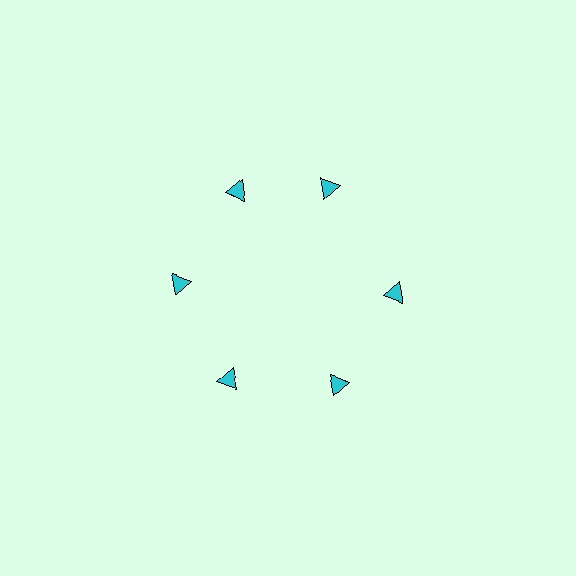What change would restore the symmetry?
The symmetry would be restored by rotating it back into even spacing with its neighbors so that all 6 triangles sit at equal angles and equal distance from the center.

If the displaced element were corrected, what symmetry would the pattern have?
It would have 6-fold rotational symmetry — the pattern would map onto itself every 60 degrees.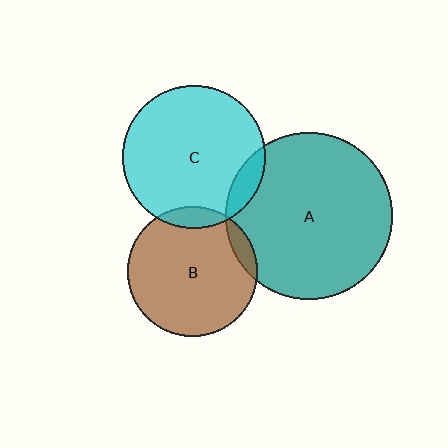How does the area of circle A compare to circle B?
Approximately 1.6 times.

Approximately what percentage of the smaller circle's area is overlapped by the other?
Approximately 10%.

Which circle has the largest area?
Circle A (teal).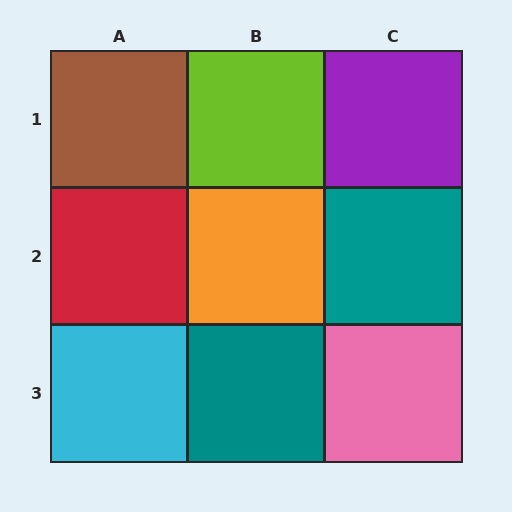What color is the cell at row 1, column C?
Purple.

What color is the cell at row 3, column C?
Pink.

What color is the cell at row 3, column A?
Cyan.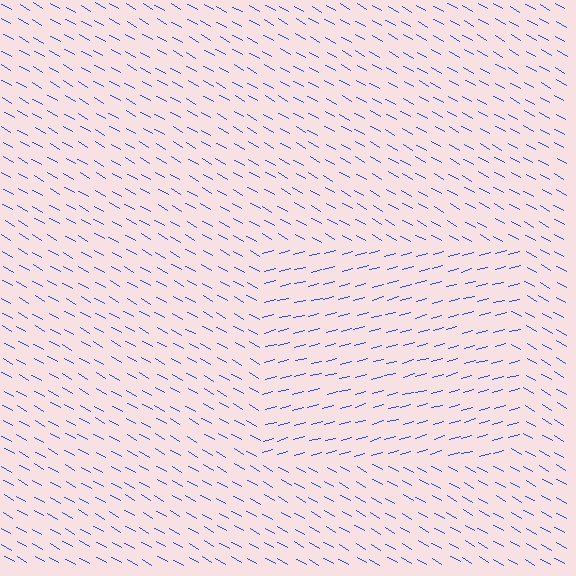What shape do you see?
I see a rectangle.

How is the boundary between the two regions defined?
The boundary is defined purely by a change in line orientation (approximately 45 degrees difference). All lines are the same color and thickness.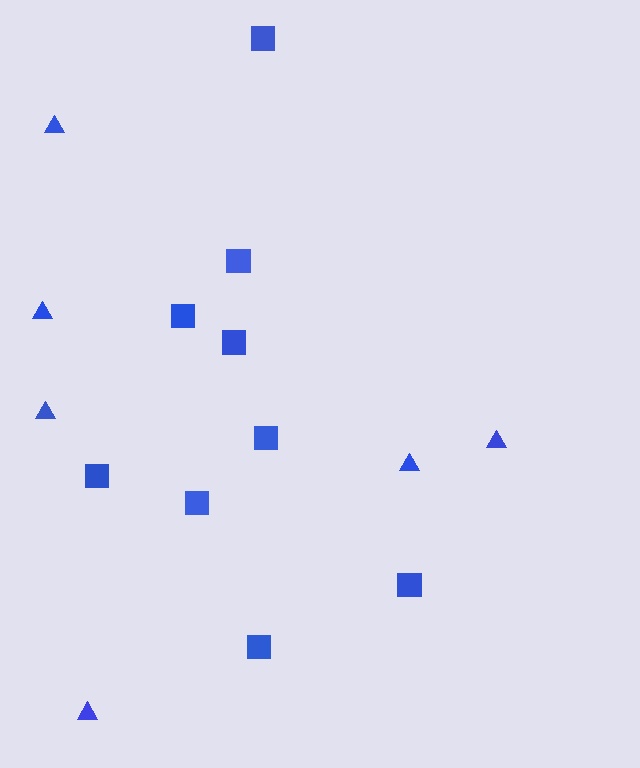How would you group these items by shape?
There are 2 groups: one group of triangles (6) and one group of squares (9).